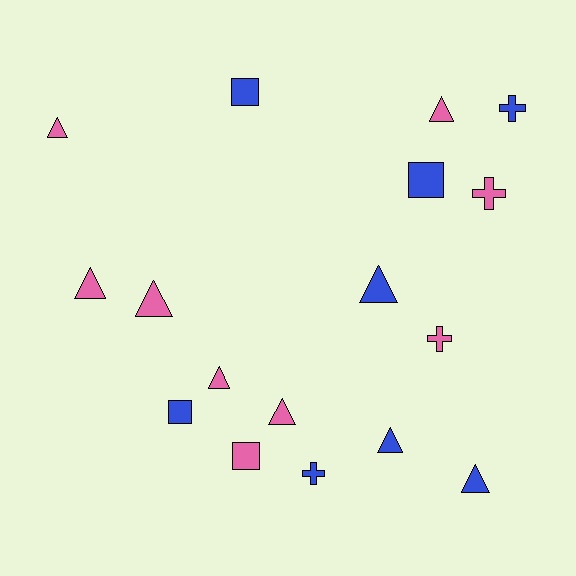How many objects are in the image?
There are 17 objects.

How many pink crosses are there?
There are 2 pink crosses.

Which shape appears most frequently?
Triangle, with 9 objects.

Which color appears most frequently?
Pink, with 9 objects.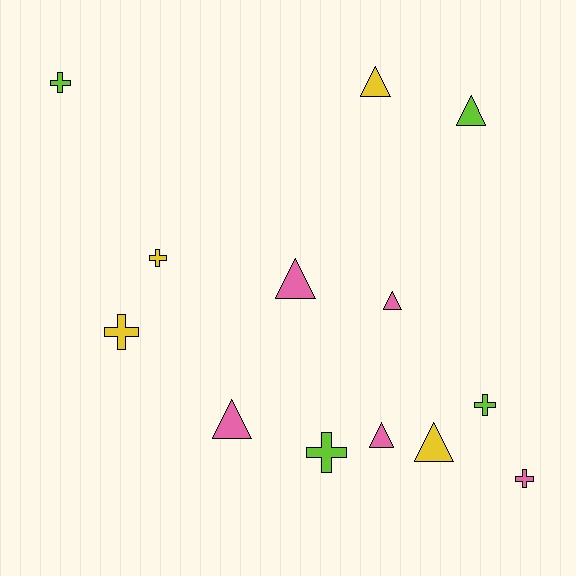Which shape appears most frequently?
Triangle, with 7 objects.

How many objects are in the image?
There are 13 objects.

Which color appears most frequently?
Pink, with 5 objects.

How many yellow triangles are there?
There are 2 yellow triangles.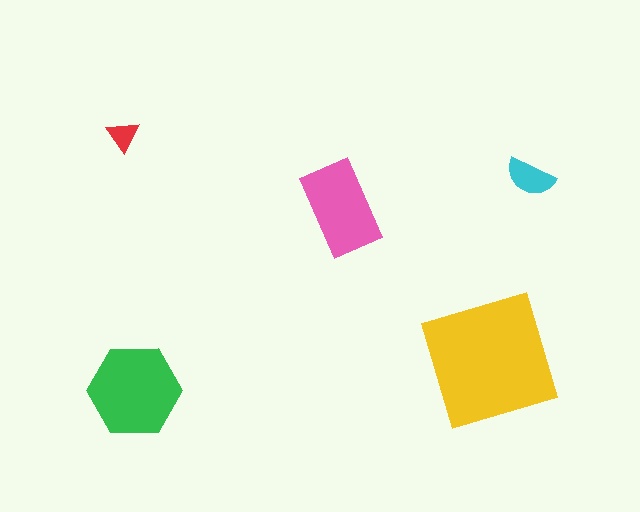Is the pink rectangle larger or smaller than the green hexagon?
Smaller.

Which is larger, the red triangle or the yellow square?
The yellow square.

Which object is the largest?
The yellow square.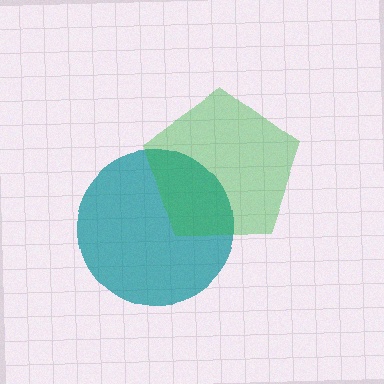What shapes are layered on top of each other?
The layered shapes are: a teal circle, a green pentagon.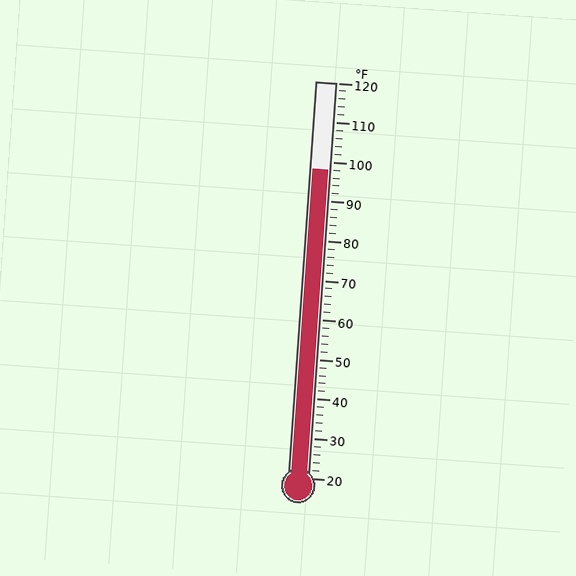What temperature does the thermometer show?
The thermometer shows approximately 98°F.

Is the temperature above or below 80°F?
The temperature is above 80°F.